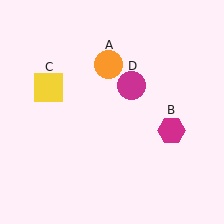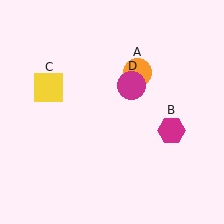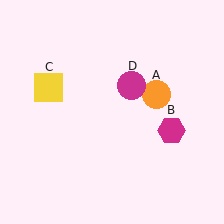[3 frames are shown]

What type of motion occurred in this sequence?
The orange circle (object A) rotated clockwise around the center of the scene.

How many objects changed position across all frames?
1 object changed position: orange circle (object A).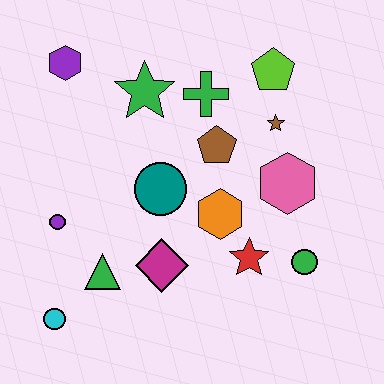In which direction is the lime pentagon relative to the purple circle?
The lime pentagon is to the right of the purple circle.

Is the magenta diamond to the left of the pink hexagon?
Yes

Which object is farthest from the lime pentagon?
The cyan circle is farthest from the lime pentagon.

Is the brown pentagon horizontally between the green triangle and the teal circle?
No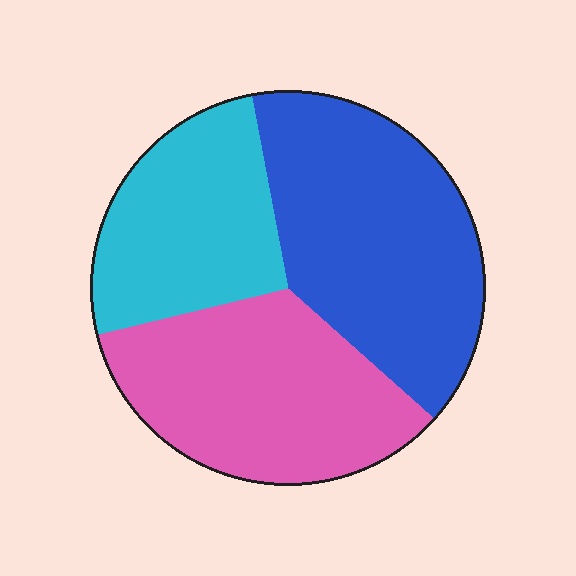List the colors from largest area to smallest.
From largest to smallest: blue, pink, cyan.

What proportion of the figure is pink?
Pink covers 35% of the figure.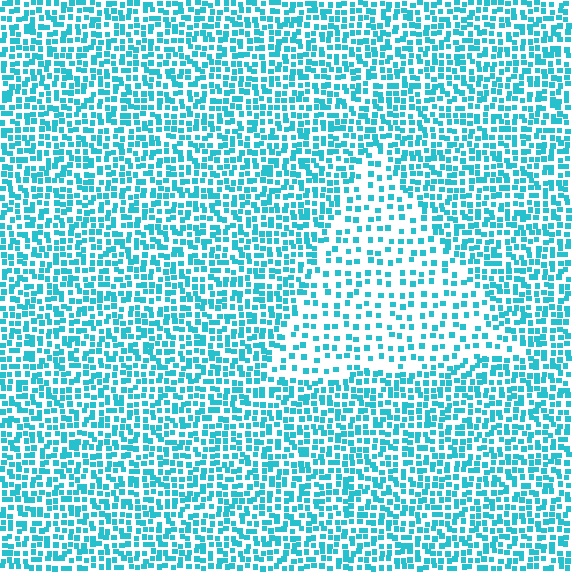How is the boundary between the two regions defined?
The boundary is defined by a change in element density (approximately 2.1x ratio). All elements are the same color, size, and shape.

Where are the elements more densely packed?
The elements are more densely packed outside the triangle boundary.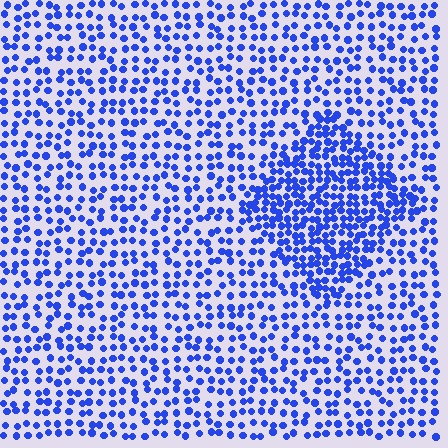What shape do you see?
I see a diamond.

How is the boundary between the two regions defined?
The boundary is defined by a change in element density (approximately 2.0x ratio). All elements are the same color, size, and shape.